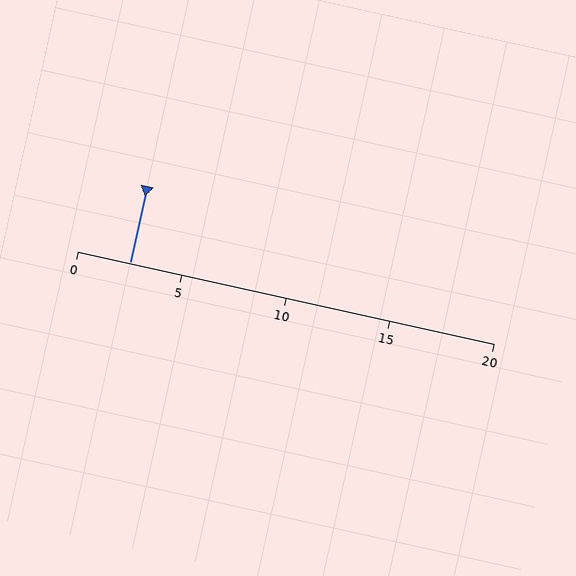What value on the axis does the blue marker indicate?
The marker indicates approximately 2.5.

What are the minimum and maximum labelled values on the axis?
The axis runs from 0 to 20.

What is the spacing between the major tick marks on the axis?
The major ticks are spaced 5 apart.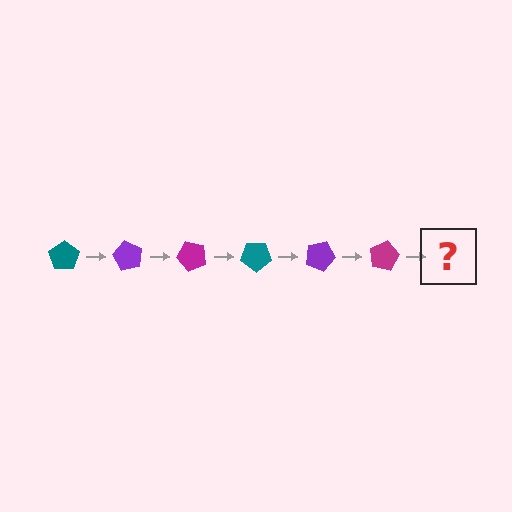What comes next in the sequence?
The next element should be a teal pentagon, rotated 360 degrees from the start.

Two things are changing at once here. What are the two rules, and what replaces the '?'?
The two rules are that it rotates 60 degrees each step and the color cycles through teal, purple, and magenta. The '?' should be a teal pentagon, rotated 360 degrees from the start.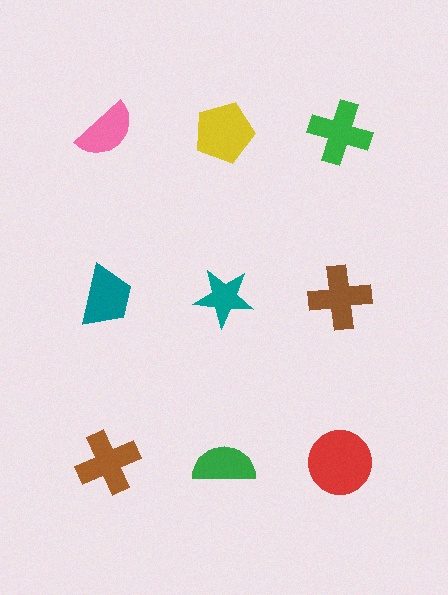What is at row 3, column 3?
A red circle.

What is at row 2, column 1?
A teal trapezoid.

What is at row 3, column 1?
A brown cross.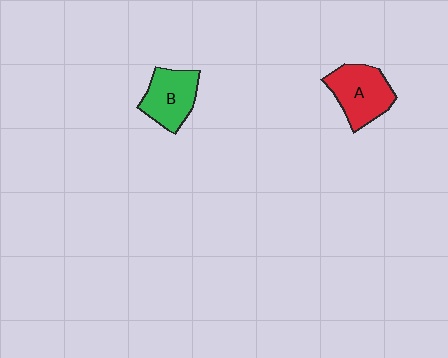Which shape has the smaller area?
Shape B (green).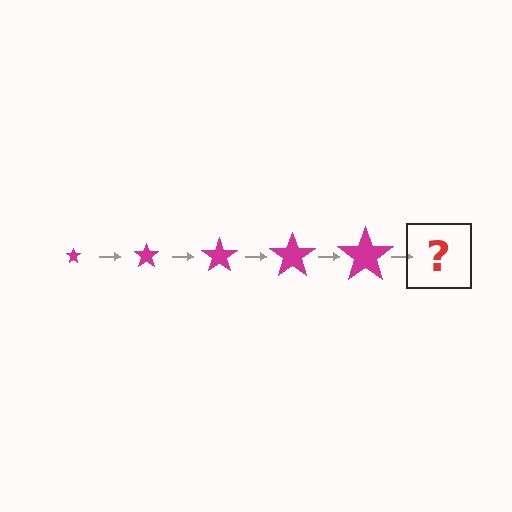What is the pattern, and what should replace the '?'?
The pattern is that the star gets progressively larger each step. The '?' should be a magenta star, larger than the previous one.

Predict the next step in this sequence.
The next step is a magenta star, larger than the previous one.